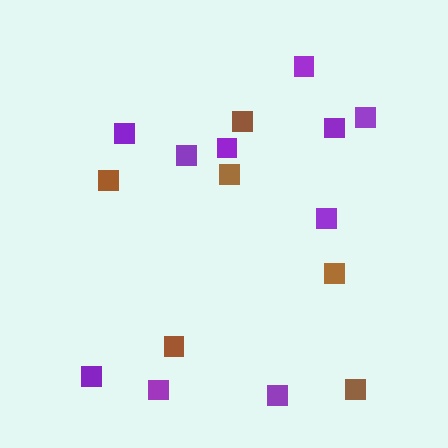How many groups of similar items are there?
There are 2 groups: one group of brown squares (6) and one group of purple squares (10).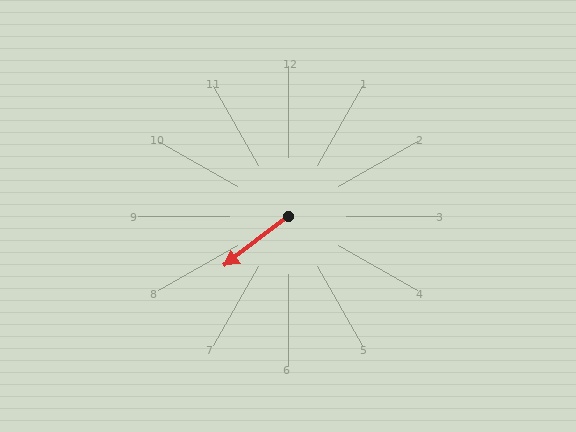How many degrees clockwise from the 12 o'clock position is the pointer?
Approximately 232 degrees.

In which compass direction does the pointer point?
Southwest.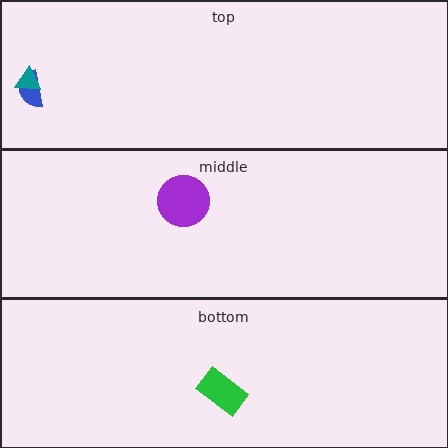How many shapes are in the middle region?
1.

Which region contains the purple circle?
The middle region.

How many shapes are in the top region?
2.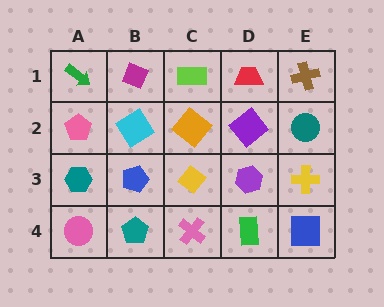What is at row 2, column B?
A cyan diamond.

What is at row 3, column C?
A yellow diamond.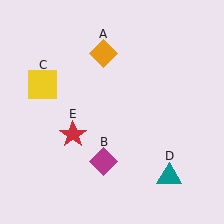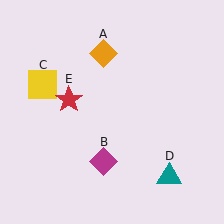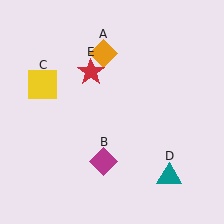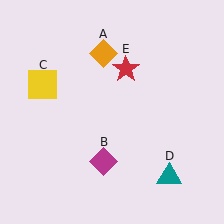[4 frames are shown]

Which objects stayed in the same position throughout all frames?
Orange diamond (object A) and magenta diamond (object B) and yellow square (object C) and teal triangle (object D) remained stationary.